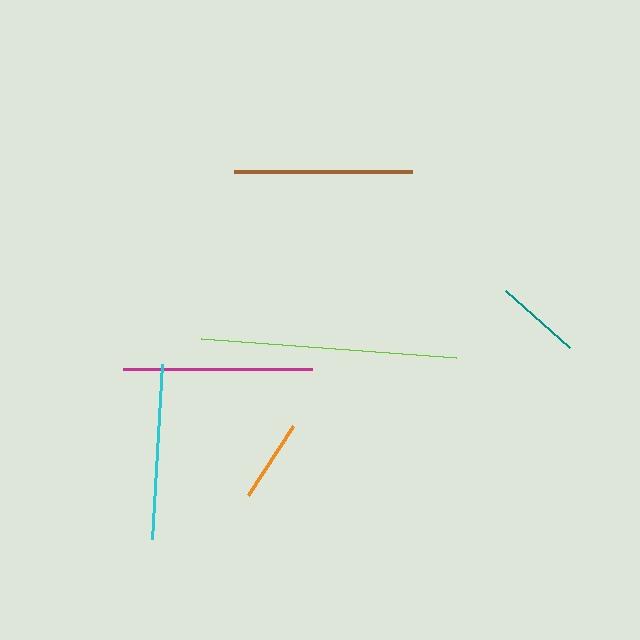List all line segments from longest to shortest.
From longest to shortest: lime, magenta, brown, cyan, teal, orange.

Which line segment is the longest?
The lime line is the longest at approximately 256 pixels.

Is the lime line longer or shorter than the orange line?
The lime line is longer than the orange line.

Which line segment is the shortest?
The orange line is the shortest at approximately 83 pixels.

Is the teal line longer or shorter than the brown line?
The brown line is longer than the teal line.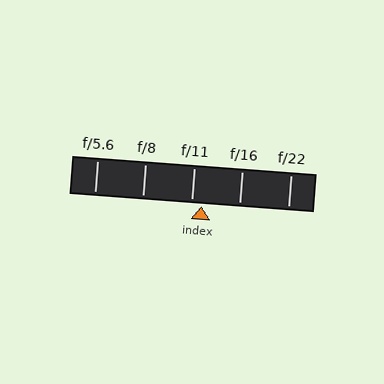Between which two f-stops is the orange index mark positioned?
The index mark is between f/11 and f/16.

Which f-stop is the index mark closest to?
The index mark is closest to f/11.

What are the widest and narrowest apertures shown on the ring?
The widest aperture shown is f/5.6 and the narrowest is f/22.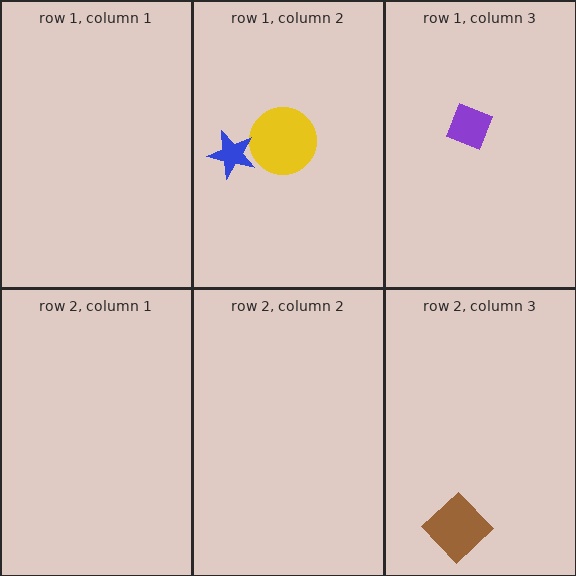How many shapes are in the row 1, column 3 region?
1.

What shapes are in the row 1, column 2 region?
The yellow circle, the blue star.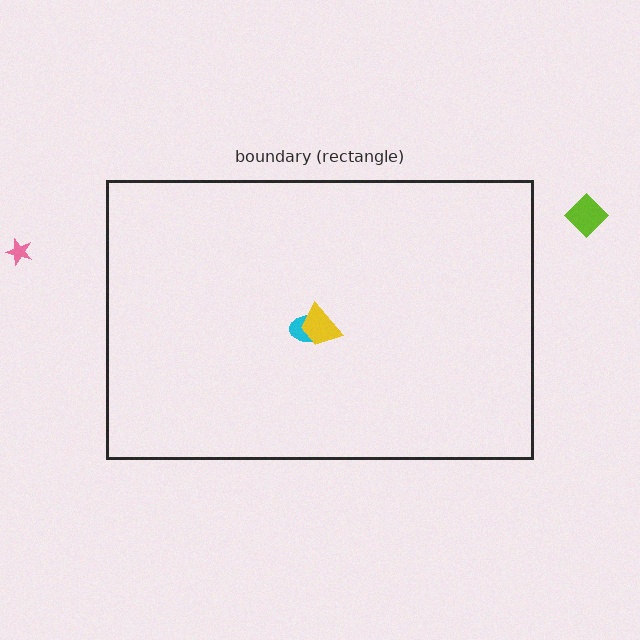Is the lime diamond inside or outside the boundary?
Outside.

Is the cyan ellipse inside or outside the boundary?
Inside.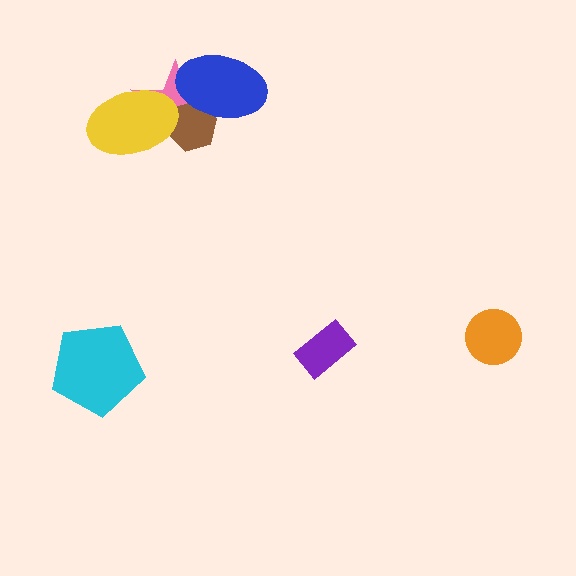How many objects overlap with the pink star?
3 objects overlap with the pink star.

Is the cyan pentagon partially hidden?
No, no other shape covers it.